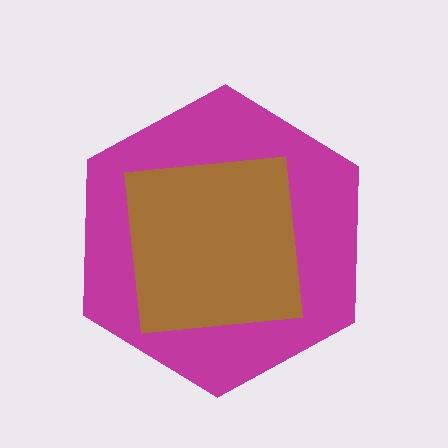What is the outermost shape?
The magenta hexagon.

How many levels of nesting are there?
2.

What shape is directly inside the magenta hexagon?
The brown square.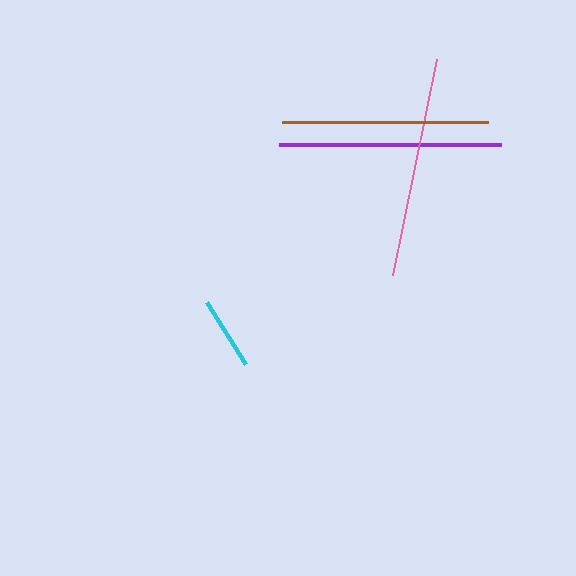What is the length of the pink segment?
The pink segment is approximately 220 pixels long.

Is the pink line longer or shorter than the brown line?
The pink line is longer than the brown line.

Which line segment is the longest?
The purple line is the longest at approximately 222 pixels.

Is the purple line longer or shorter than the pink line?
The purple line is longer than the pink line.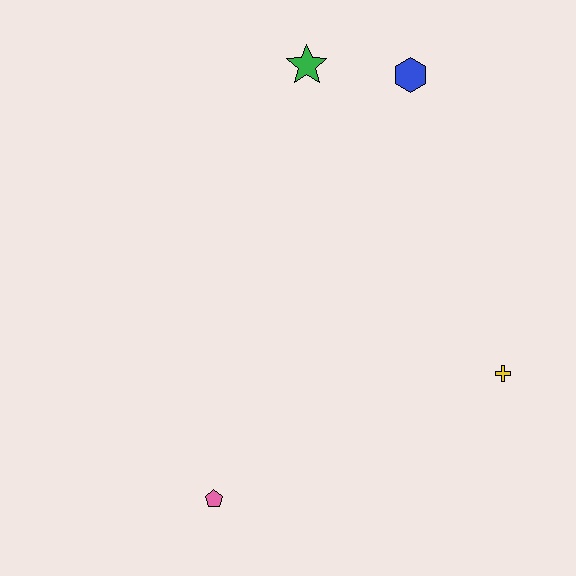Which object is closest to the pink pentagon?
The yellow cross is closest to the pink pentagon.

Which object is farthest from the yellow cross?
The green star is farthest from the yellow cross.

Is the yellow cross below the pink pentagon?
No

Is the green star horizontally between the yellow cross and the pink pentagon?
Yes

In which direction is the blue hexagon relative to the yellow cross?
The blue hexagon is above the yellow cross.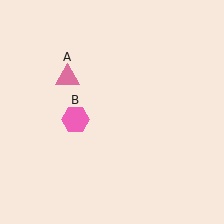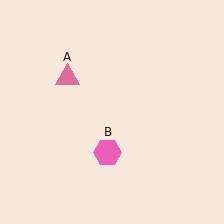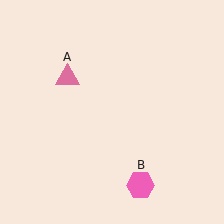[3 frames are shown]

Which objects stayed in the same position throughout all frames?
Pink triangle (object A) remained stationary.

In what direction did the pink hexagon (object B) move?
The pink hexagon (object B) moved down and to the right.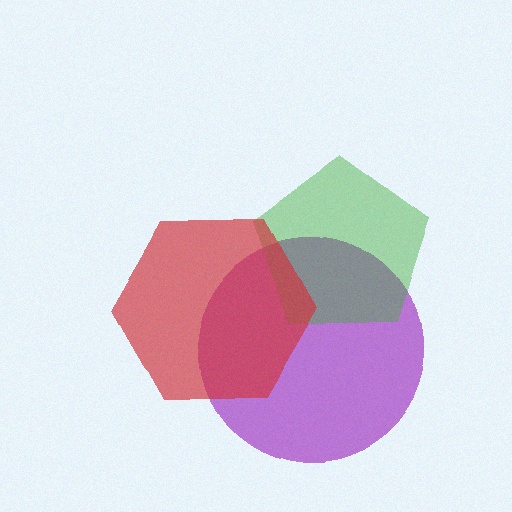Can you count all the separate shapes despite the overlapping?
Yes, there are 3 separate shapes.